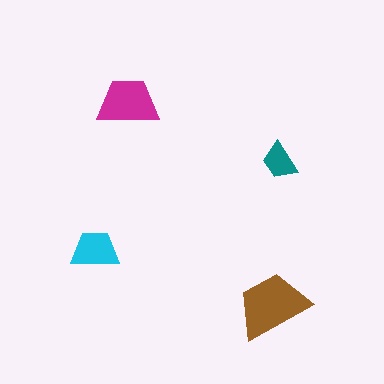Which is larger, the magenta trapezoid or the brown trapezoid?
The brown one.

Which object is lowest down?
The brown trapezoid is bottommost.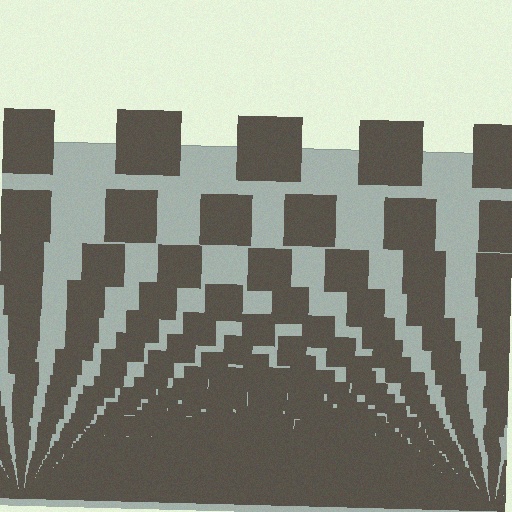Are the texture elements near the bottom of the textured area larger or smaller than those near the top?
Smaller. The gradient is inverted — elements near the bottom are smaller and denser.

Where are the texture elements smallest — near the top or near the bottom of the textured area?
Near the bottom.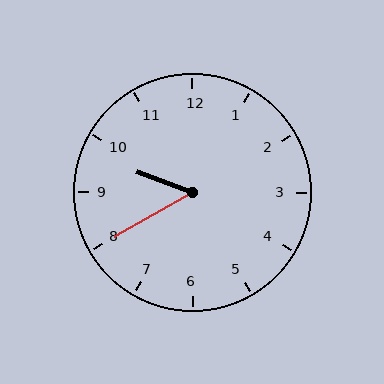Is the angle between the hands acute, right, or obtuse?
It is acute.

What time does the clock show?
9:40.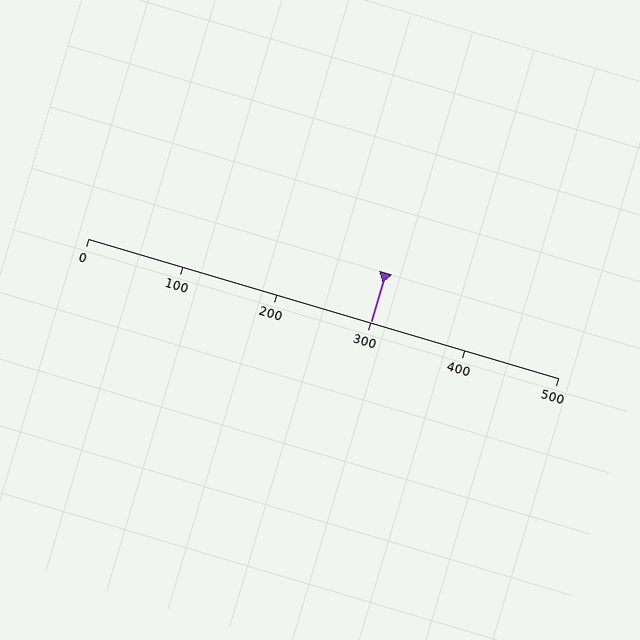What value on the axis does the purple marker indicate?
The marker indicates approximately 300.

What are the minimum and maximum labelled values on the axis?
The axis runs from 0 to 500.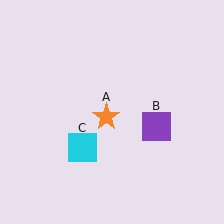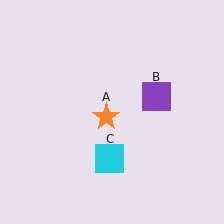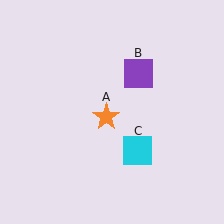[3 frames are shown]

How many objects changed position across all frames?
2 objects changed position: purple square (object B), cyan square (object C).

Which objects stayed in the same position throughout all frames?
Orange star (object A) remained stationary.